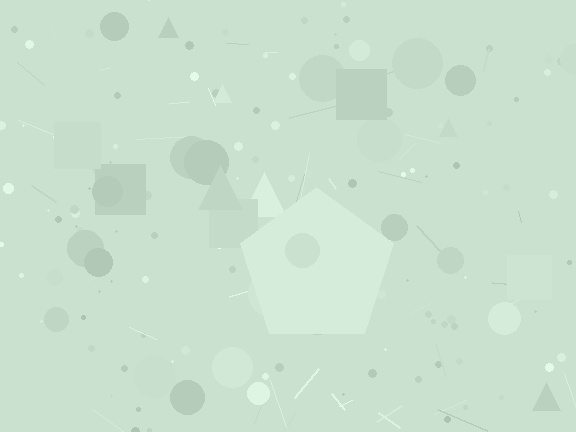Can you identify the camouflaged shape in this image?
The camouflaged shape is a pentagon.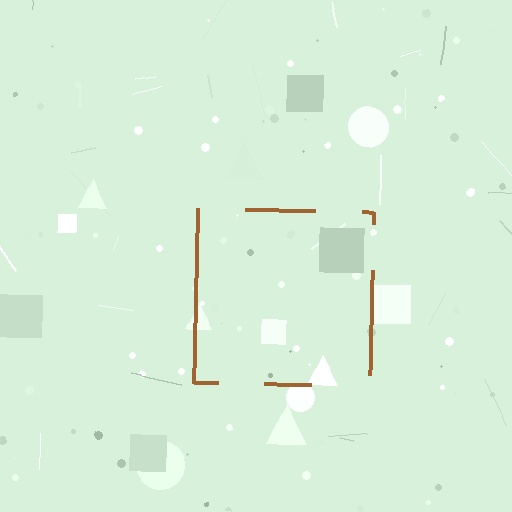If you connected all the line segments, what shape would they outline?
They would outline a square.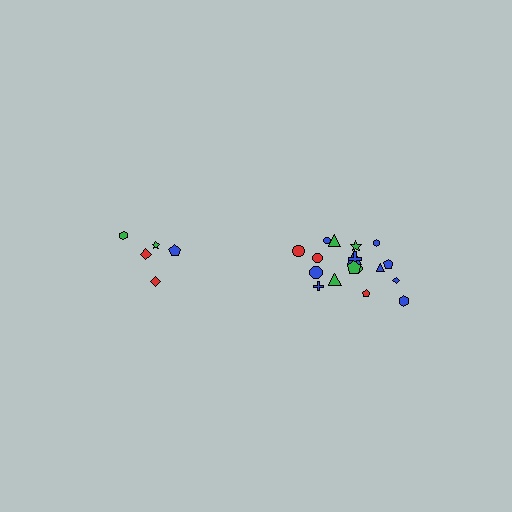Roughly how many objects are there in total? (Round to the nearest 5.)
Roughly 25 objects in total.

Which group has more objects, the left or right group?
The right group.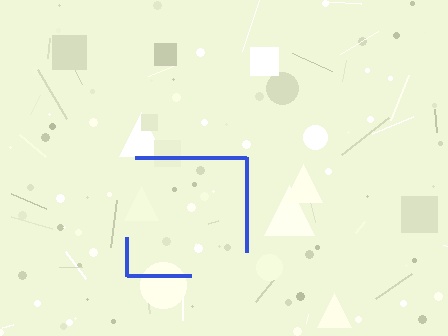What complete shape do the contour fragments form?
The contour fragments form a square.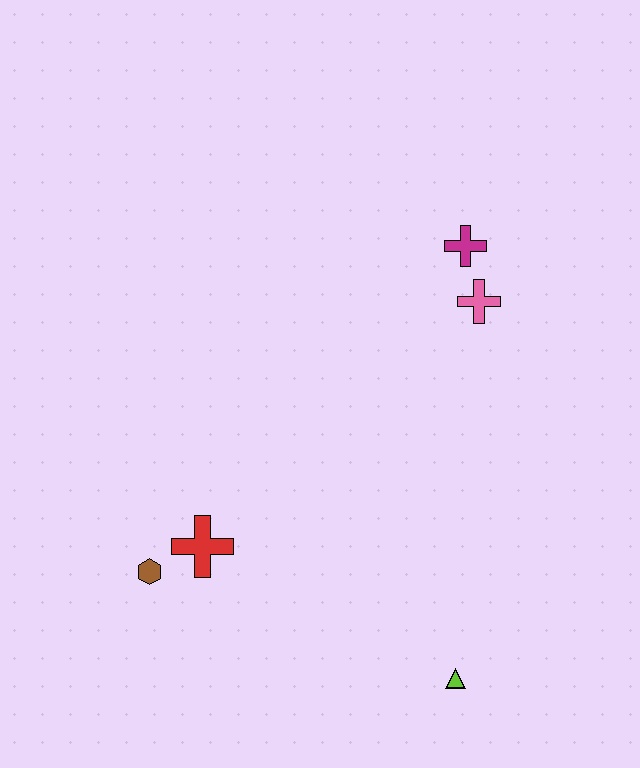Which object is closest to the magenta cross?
The pink cross is closest to the magenta cross.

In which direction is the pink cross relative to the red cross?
The pink cross is to the right of the red cross.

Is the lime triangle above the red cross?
No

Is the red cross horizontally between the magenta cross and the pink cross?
No